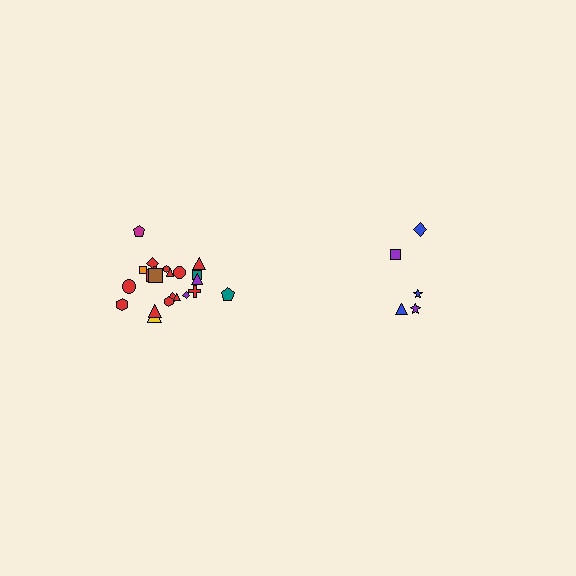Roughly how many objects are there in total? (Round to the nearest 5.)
Roughly 25 objects in total.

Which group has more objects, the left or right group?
The left group.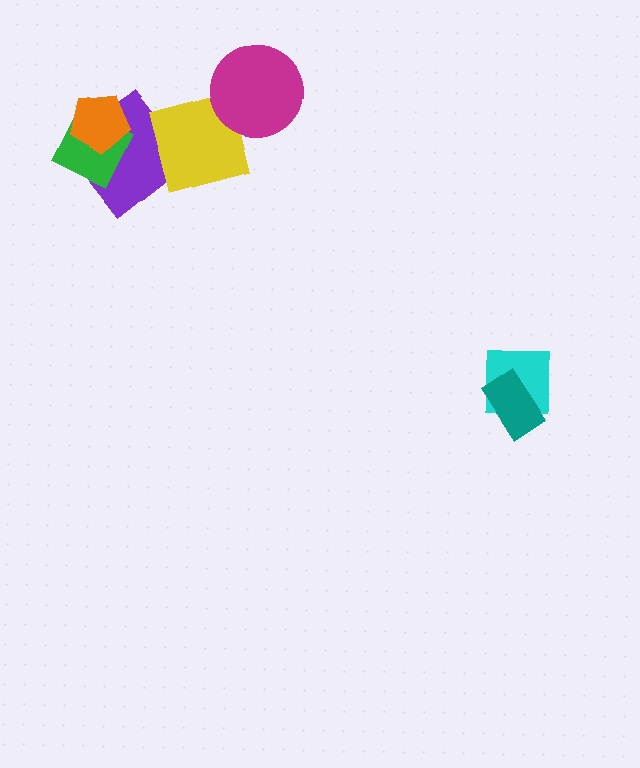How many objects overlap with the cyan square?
1 object overlaps with the cyan square.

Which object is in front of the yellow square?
The magenta circle is in front of the yellow square.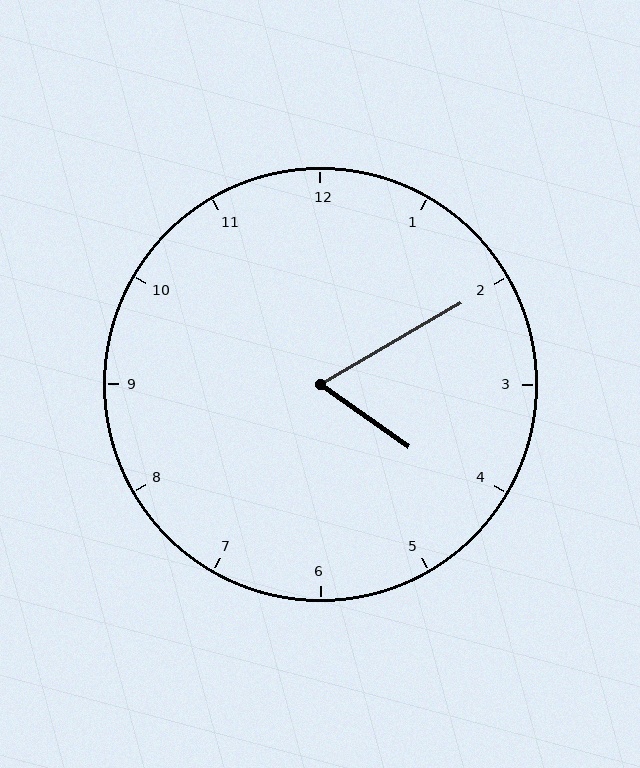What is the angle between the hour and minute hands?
Approximately 65 degrees.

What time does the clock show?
4:10.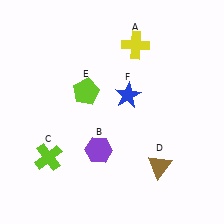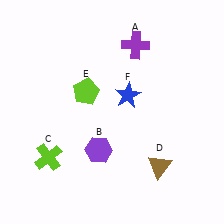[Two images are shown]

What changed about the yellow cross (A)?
In Image 1, A is yellow. In Image 2, it changed to purple.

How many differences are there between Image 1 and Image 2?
There is 1 difference between the two images.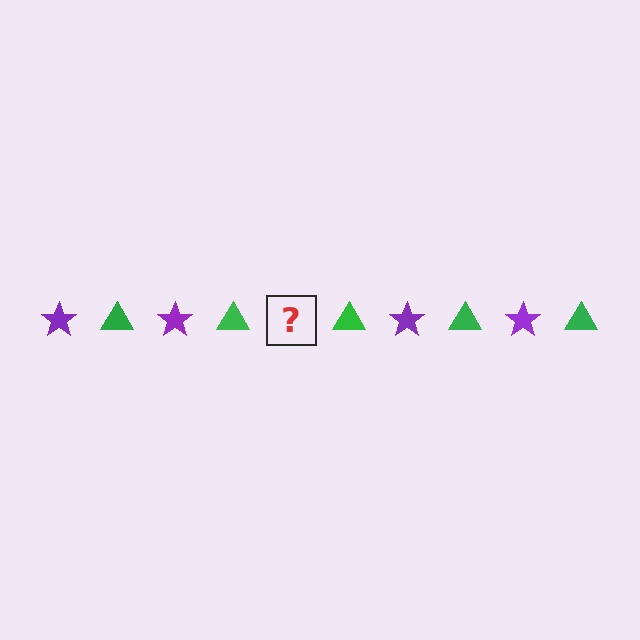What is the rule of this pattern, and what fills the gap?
The rule is that the pattern alternates between purple star and green triangle. The gap should be filled with a purple star.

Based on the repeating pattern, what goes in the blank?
The blank should be a purple star.